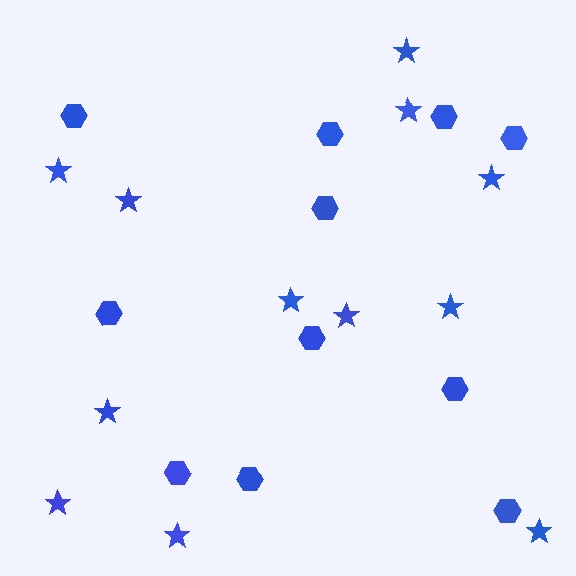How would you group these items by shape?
There are 2 groups: one group of hexagons (11) and one group of stars (12).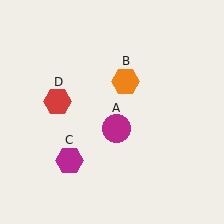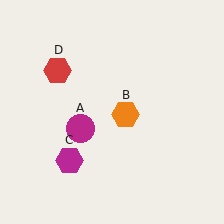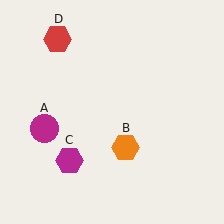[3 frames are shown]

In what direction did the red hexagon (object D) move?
The red hexagon (object D) moved up.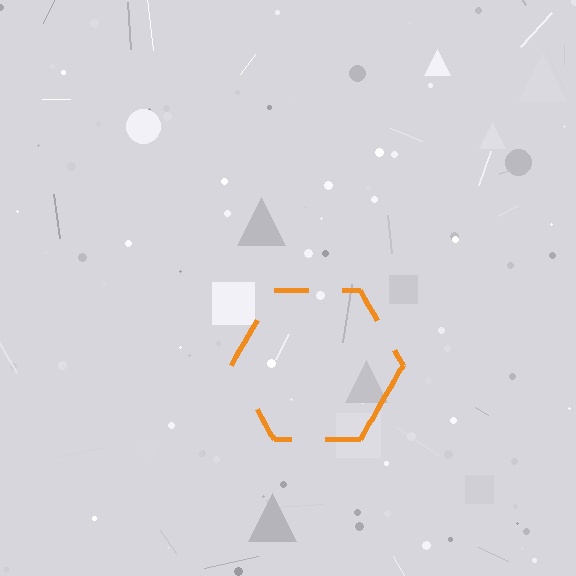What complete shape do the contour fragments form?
The contour fragments form a hexagon.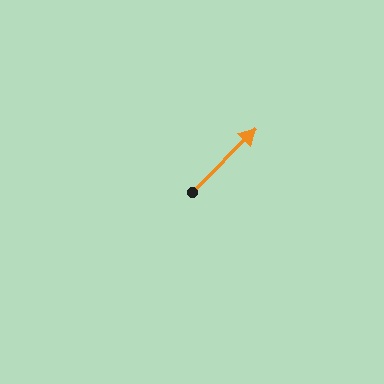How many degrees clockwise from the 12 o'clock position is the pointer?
Approximately 45 degrees.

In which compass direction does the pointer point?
Northeast.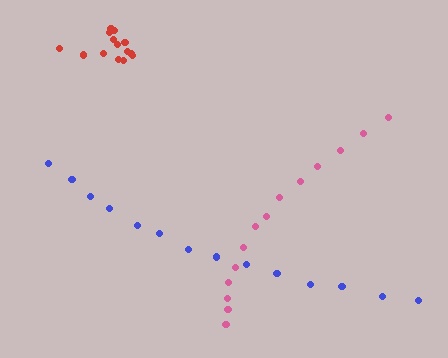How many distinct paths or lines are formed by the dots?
There are 3 distinct paths.